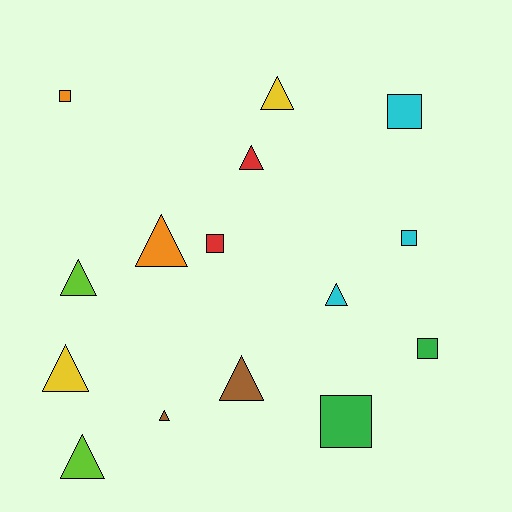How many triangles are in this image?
There are 9 triangles.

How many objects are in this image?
There are 15 objects.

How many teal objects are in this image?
There are no teal objects.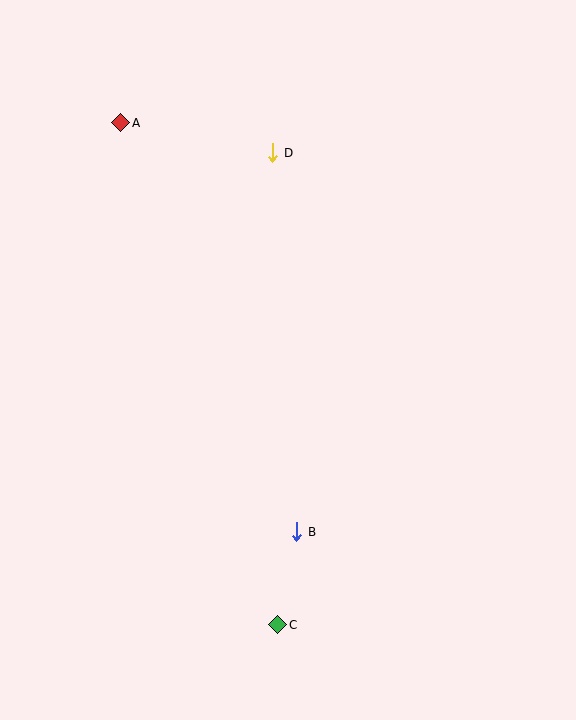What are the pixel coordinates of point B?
Point B is at (297, 532).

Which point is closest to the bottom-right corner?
Point C is closest to the bottom-right corner.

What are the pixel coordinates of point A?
Point A is at (121, 123).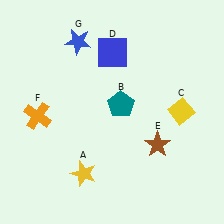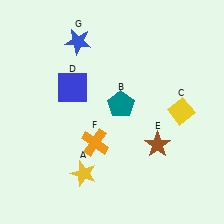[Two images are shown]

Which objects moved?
The objects that moved are: the blue square (D), the orange cross (F).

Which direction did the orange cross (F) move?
The orange cross (F) moved right.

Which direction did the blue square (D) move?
The blue square (D) moved left.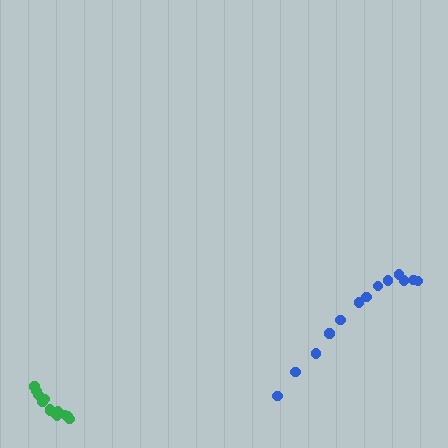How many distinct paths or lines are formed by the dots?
There are 2 distinct paths.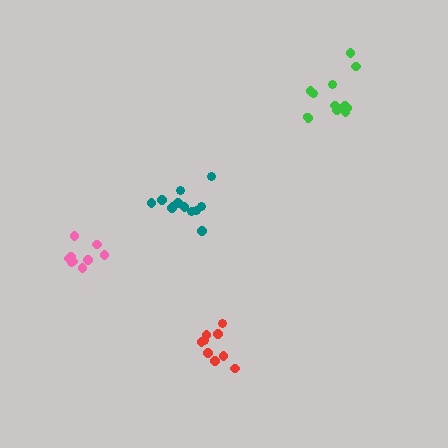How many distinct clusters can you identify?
There are 4 distinct clusters.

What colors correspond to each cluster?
The clusters are colored: pink, red, green, teal.